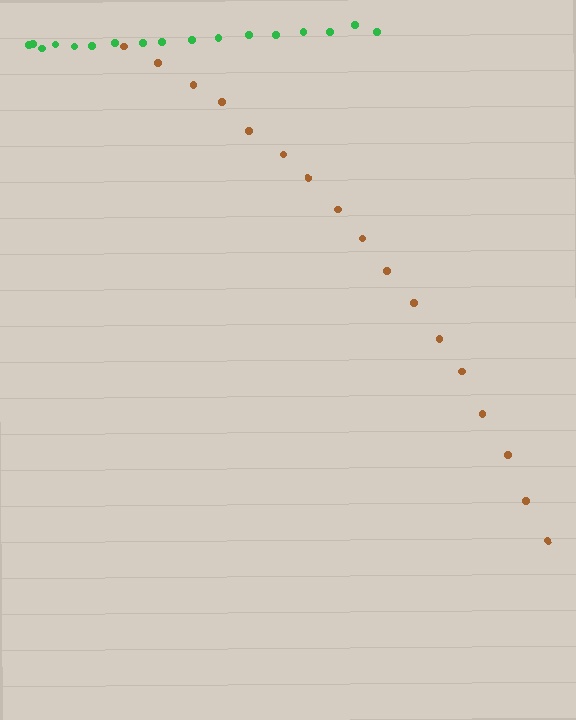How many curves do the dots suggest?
There are 2 distinct paths.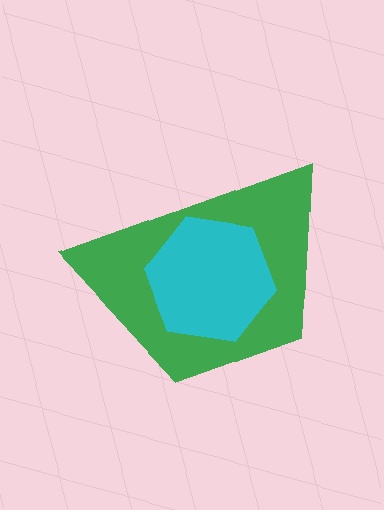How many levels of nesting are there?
2.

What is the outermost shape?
The green trapezoid.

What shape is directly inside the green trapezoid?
The cyan hexagon.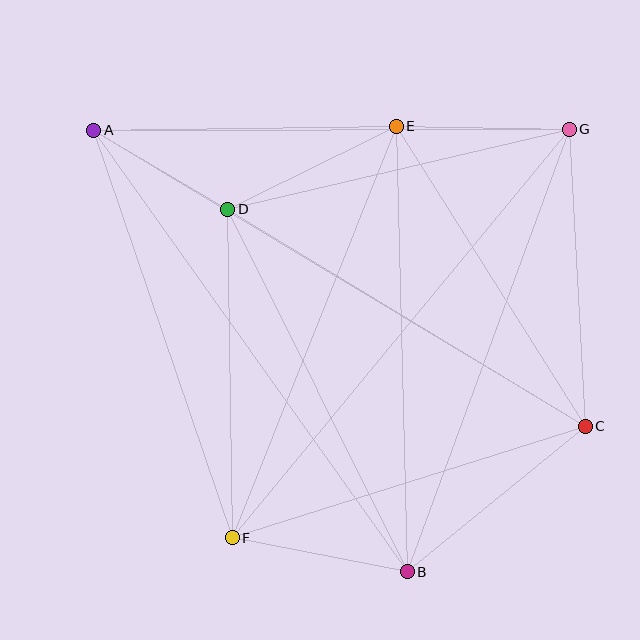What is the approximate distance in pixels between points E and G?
The distance between E and G is approximately 173 pixels.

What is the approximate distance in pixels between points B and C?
The distance between B and C is approximately 230 pixels.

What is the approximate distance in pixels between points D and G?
The distance between D and G is approximately 351 pixels.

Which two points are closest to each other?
Points A and D are closest to each other.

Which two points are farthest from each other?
Points A and C are farthest from each other.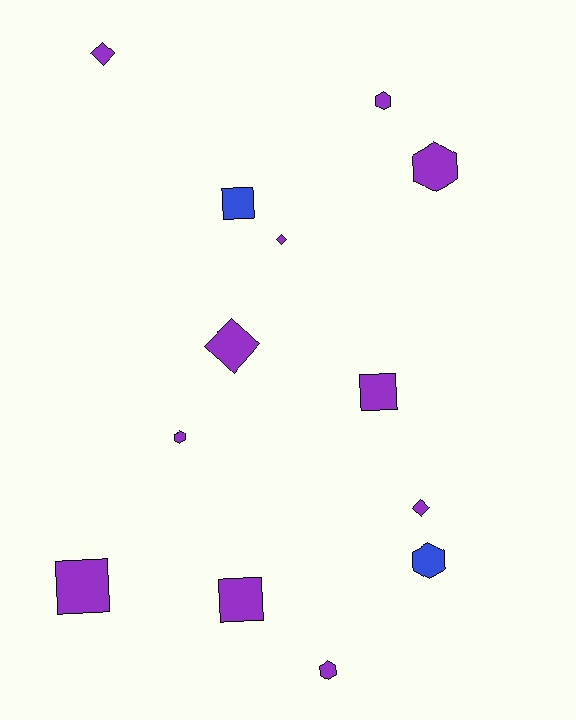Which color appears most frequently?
Purple, with 11 objects.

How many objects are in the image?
There are 13 objects.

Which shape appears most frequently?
Hexagon, with 5 objects.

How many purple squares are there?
There are 3 purple squares.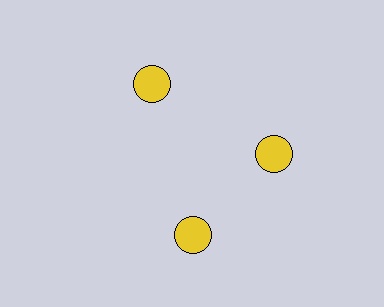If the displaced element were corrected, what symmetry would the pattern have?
It would have 3-fold rotational symmetry — the pattern would map onto itself every 120 degrees.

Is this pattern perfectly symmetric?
No. The 3 yellow circles are arranged in a ring, but one element near the 7 o'clock position is rotated out of alignment along the ring, breaking the 3-fold rotational symmetry.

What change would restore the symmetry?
The symmetry would be restored by rotating it back into even spacing with its neighbors so that all 3 circles sit at equal angles and equal distance from the center.